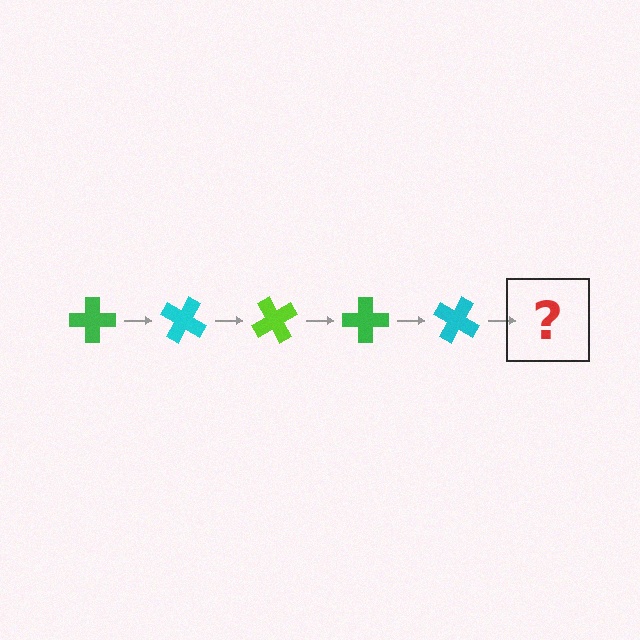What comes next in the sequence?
The next element should be a lime cross, rotated 150 degrees from the start.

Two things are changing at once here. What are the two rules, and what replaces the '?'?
The two rules are that it rotates 30 degrees each step and the color cycles through green, cyan, and lime. The '?' should be a lime cross, rotated 150 degrees from the start.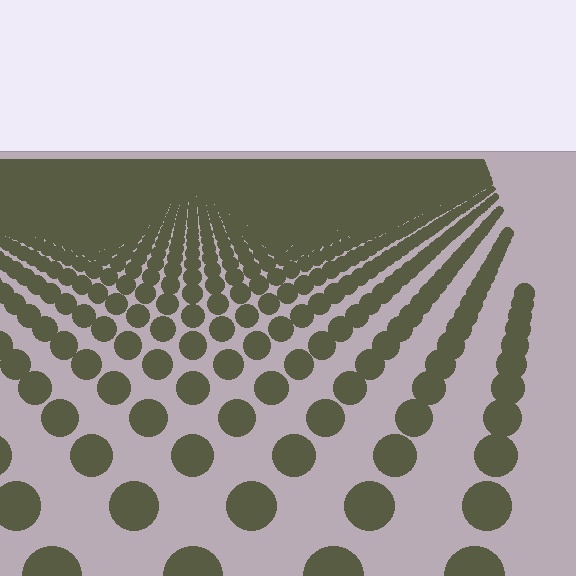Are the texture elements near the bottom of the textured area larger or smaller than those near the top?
Larger. Near the bottom, elements are closer to the viewer and appear at a bigger on-screen size.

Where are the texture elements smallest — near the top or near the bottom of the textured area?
Near the top.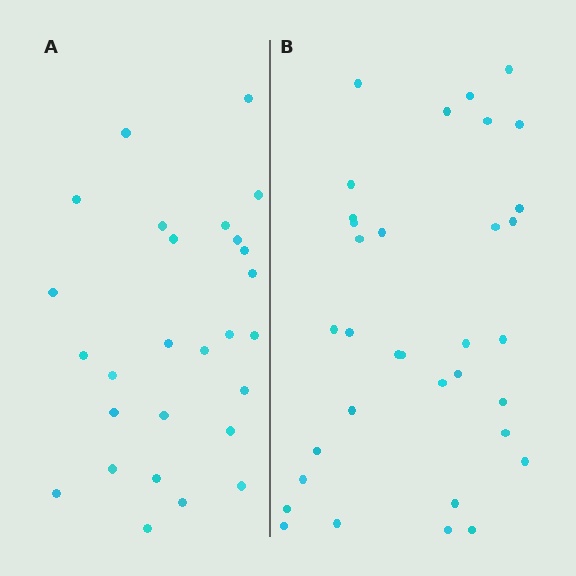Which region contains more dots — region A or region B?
Region B (the right region) has more dots.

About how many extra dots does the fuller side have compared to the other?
Region B has roughly 8 or so more dots than region A.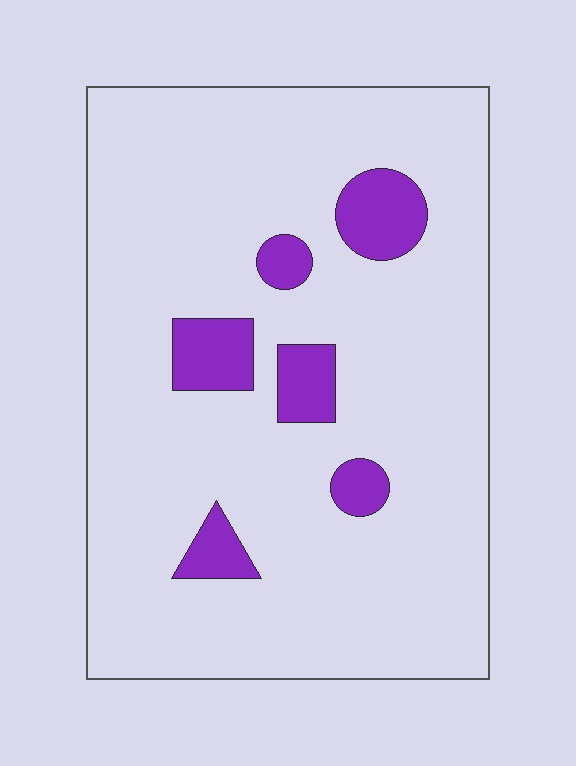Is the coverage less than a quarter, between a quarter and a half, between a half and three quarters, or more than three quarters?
Less than a quarter.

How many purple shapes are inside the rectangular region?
6.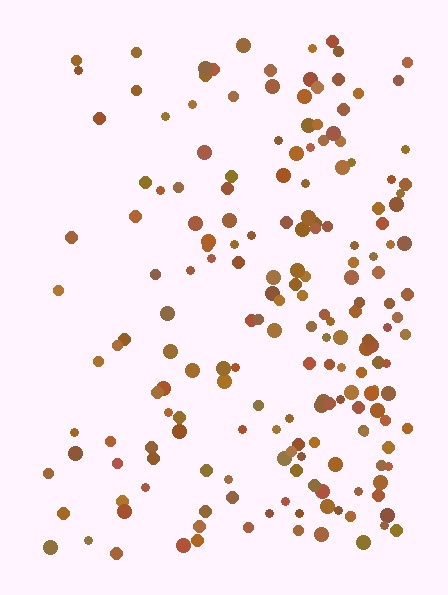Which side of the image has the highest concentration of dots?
The right.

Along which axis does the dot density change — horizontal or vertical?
Horizontal.